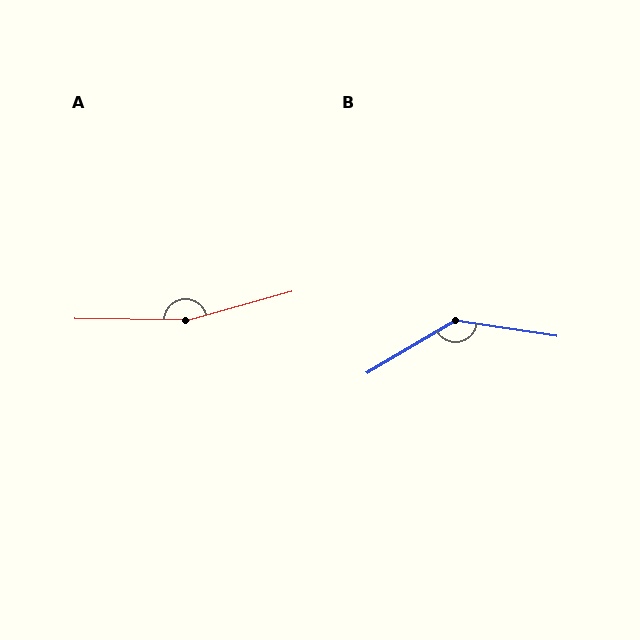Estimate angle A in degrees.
Approximately 164 degrees.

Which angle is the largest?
A, at approximately 164 degrees.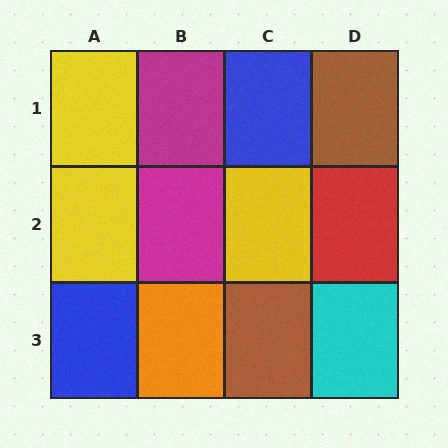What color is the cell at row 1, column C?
Blue.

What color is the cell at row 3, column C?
Brown.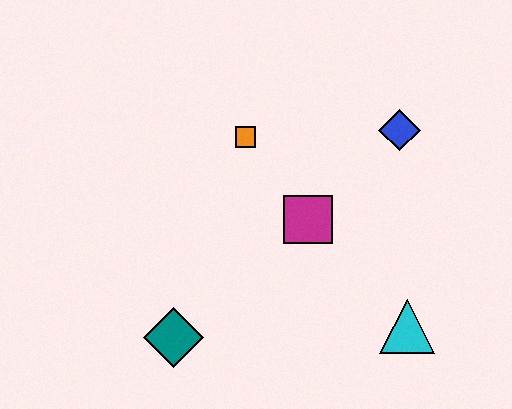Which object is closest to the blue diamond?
The magenta square is closest to the blue diamond.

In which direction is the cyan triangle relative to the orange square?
The cyan triangle is below the orange square.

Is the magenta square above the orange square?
No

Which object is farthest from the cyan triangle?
The orange square is farthest from the cyan triangle.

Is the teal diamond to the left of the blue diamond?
Yes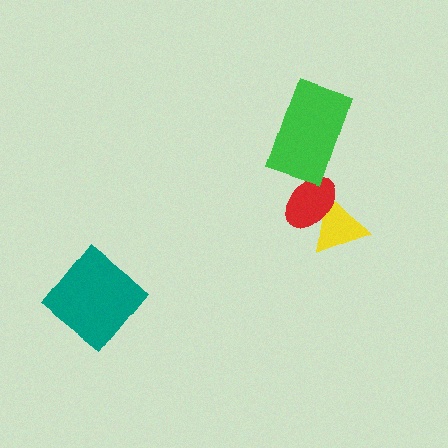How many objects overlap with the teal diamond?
0 objects overlap with the teal diamond.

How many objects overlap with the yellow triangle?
1 object overlaps with the yellow triangle.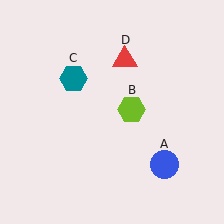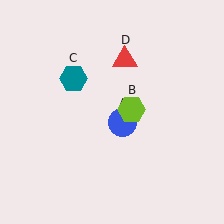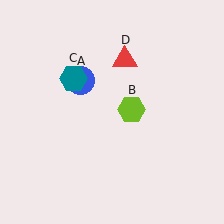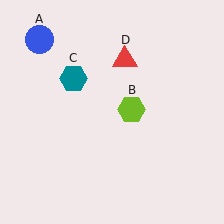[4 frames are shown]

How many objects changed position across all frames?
1 object changed position: blue circle (object A).